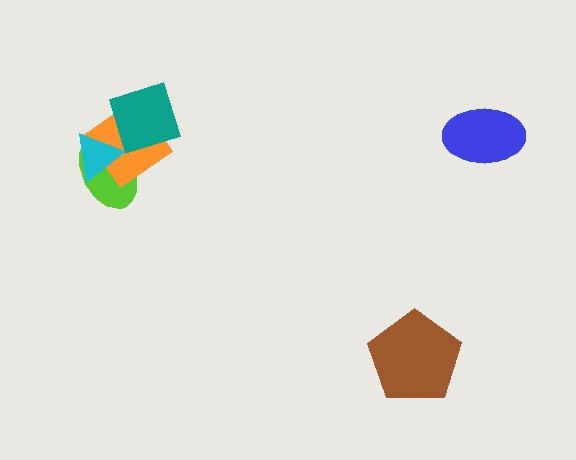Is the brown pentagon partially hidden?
No, no other shape covers it.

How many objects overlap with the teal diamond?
3 objects overlap with the teal diamond.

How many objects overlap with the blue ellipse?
0 objects overlap with the blue ellipse.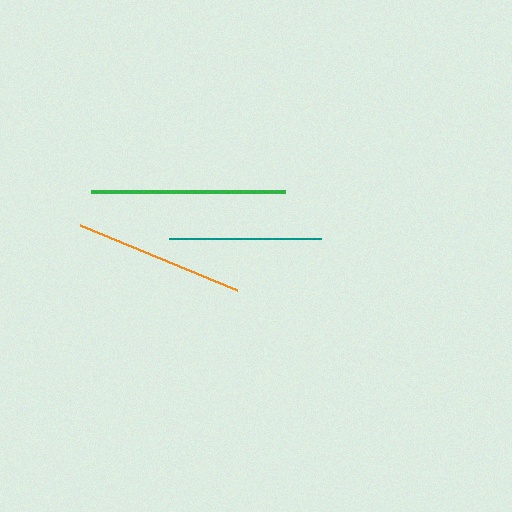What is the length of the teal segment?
The teal segment is approximately 152 pixels long.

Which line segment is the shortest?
The teal line is the shortest at approximately 152 pixels.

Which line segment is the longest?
The green line is the longest at approximately 194 pixels.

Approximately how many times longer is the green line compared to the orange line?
The green line is approximately 1.1 times the length of the orange line.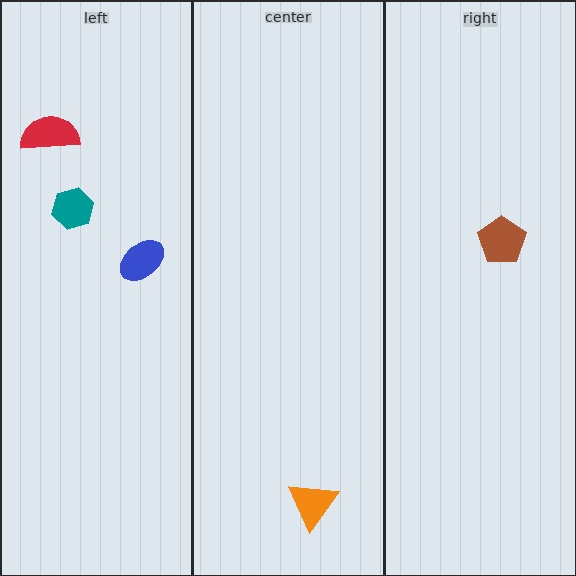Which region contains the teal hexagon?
The left region.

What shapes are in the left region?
The red semicircle, the blue ellipse, the teal hexagon.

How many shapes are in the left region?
3.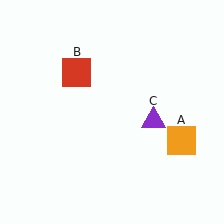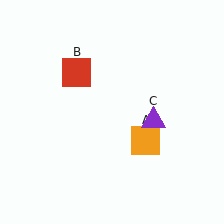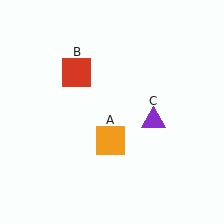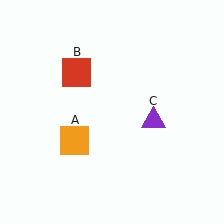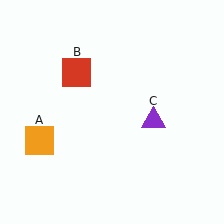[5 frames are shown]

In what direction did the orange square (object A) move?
The orange square (object A) moved left.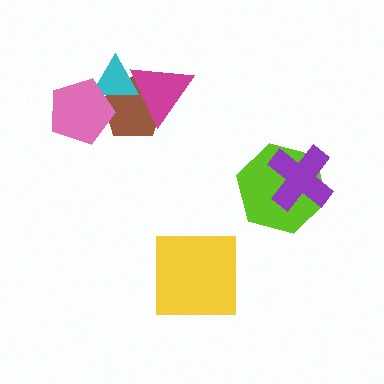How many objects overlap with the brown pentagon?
3 objects overlap with the brown pentagon.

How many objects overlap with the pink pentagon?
2 objects overlap with the pink pentagon.